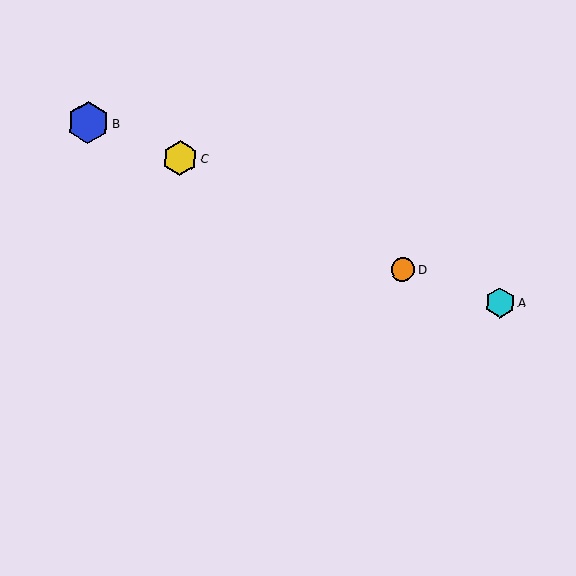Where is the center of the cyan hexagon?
The center of the cyan hexagon is at (500, 303).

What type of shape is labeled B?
Shape B is a blue hexagon.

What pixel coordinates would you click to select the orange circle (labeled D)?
Click at (403, 269) to select the orange circle D.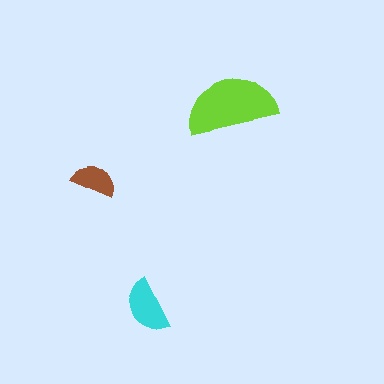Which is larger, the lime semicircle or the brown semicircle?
The lime one.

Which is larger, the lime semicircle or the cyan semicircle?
The lime one.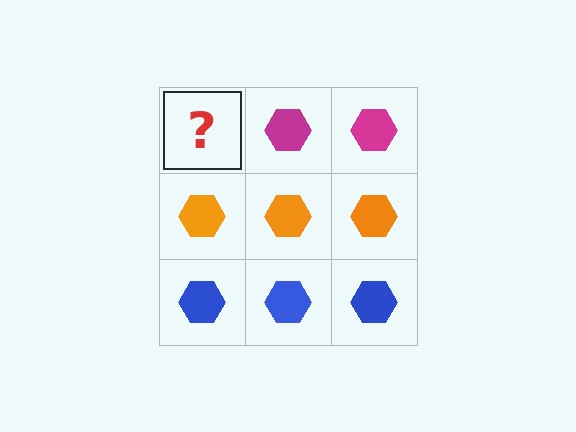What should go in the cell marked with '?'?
The missing cell should contain a magenta hexagon.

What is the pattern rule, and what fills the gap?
The rule is that each row has a consistent color. The gap should be filled with a magenta hexagon.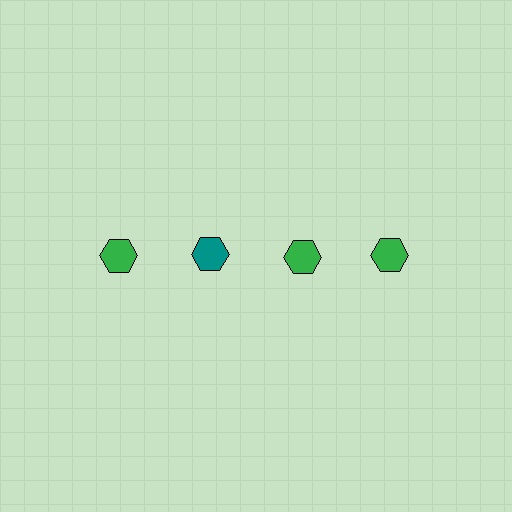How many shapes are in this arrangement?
There are 4 shapes arranged in a grid pattern.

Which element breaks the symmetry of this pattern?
The teal hexagon in the top row, second from left column breaks the symmetry. All other shapes are green hexagons.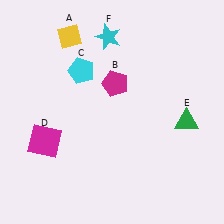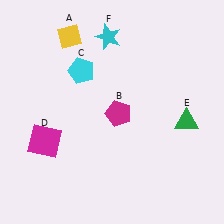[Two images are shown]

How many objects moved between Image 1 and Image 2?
1 object moved between the two images.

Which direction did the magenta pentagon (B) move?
The magenta pentagon (B) moved down.